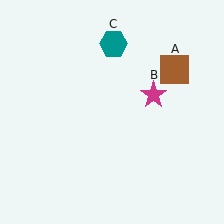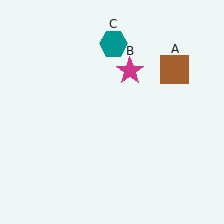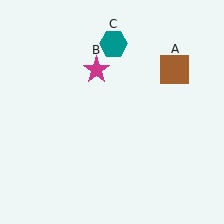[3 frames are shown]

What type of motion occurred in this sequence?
The magenta star (object B) rotated counterclockwise around the center of the scene.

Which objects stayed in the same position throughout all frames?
Brown square (object A) and teal hexagon (object C) remained stationary.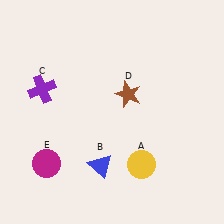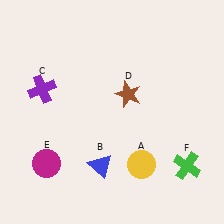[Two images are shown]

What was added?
A green cross (F) was added in Image 2.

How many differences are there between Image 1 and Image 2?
There is 1 difference between the two images.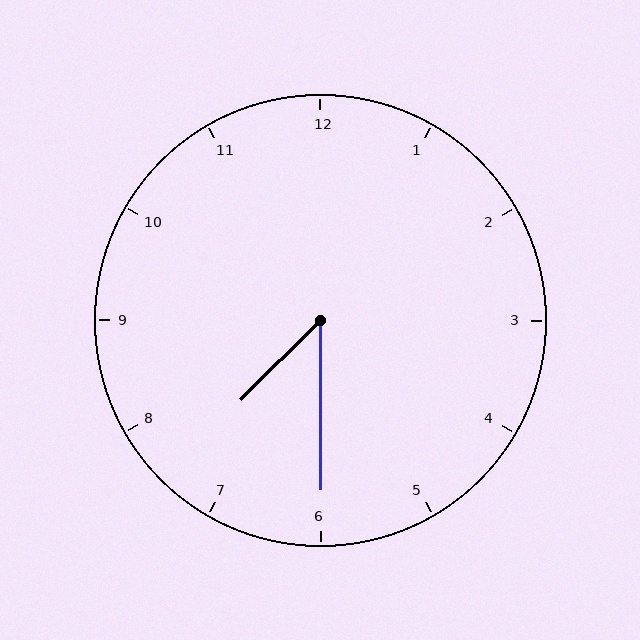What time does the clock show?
7:30.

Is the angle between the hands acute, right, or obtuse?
It is acute.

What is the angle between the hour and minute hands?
Approximately 45 degrees.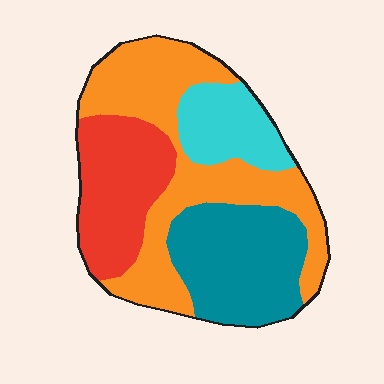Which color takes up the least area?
Cyan, at roughly 15%.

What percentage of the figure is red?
Red takes up about one fifth (1/5) of the figure.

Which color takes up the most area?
Orange, at roughly 40%.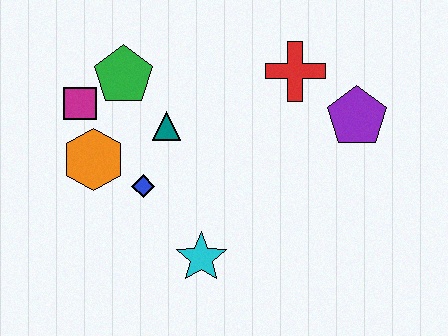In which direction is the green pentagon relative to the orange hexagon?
The green pentagon is above the orange hexagon.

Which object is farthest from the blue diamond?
The purple pentagon is farthest from the blue diamond.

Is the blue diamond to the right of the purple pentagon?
No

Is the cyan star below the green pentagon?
Yes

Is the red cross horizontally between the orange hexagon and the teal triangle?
No